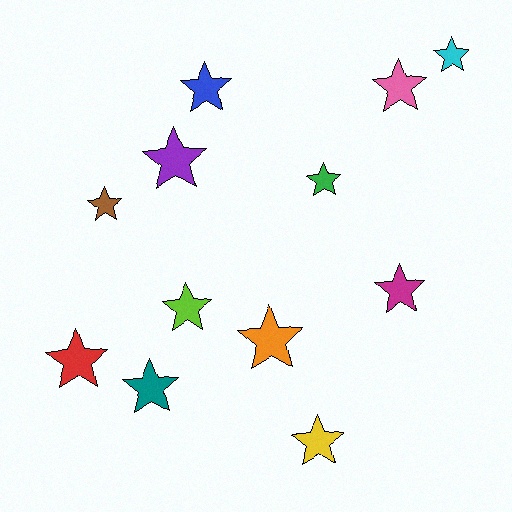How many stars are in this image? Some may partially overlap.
There are 12 stars.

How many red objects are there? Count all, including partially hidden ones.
There is 1 red object.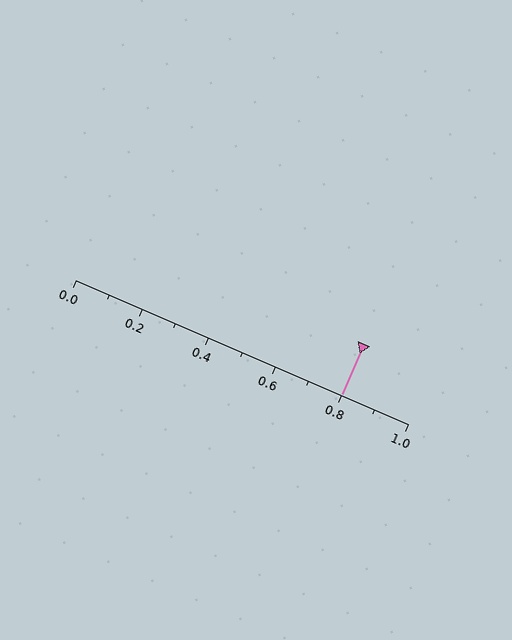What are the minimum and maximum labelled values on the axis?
The axis runs from 0.0 to 1.0.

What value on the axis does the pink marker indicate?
The marker indicates approximately 0.8.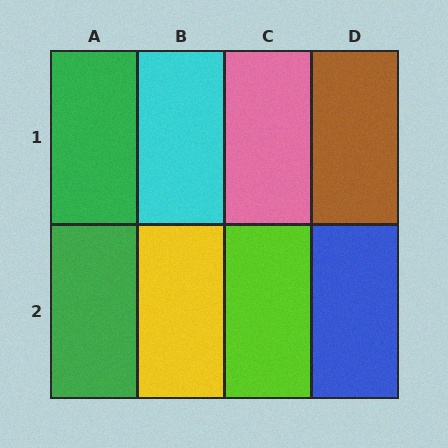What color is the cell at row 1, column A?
Green.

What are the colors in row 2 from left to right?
Green, yellow, lime, blue.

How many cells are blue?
1 cell is blue.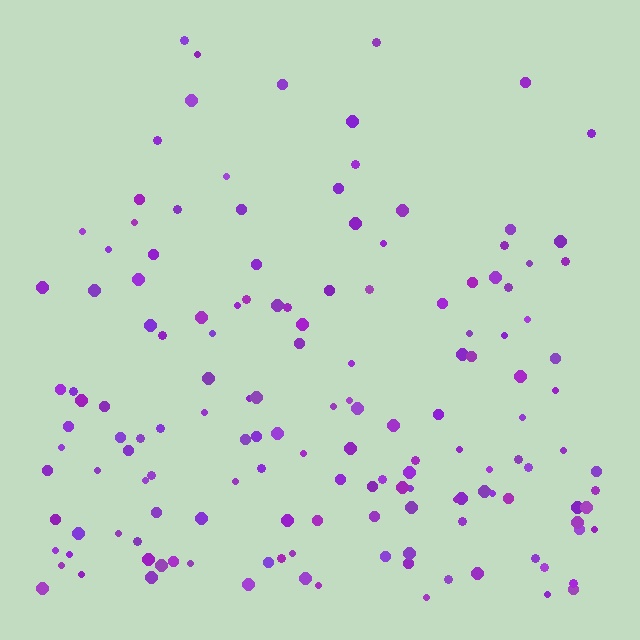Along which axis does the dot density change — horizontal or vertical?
Vertical.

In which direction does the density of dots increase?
From top to bottom, with the bottom side densest.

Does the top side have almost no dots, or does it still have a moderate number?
Still a moderate number, just noticeably fewer than the bottom.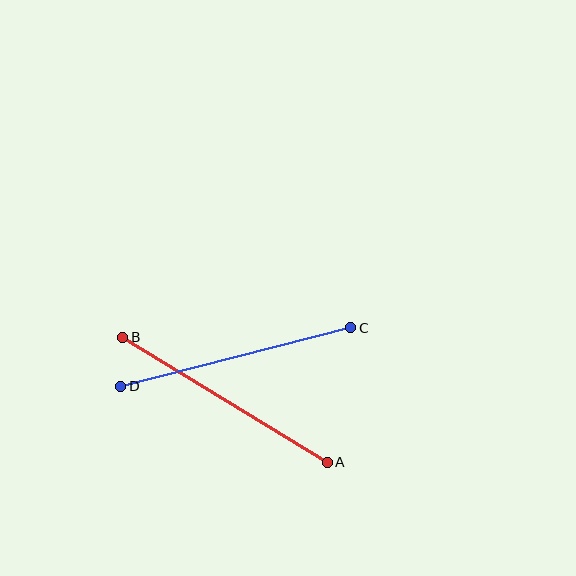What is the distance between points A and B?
The distance is approximately 240 pixels.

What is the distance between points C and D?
The distance is approximately 237 pixels.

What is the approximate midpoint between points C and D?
The midpoint is at approximately (236, 357) pixels.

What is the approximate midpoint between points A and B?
The midpoint is at approximately (225, 400) pixels.